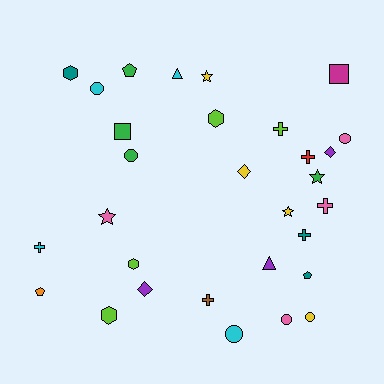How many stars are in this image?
There are 4 stars.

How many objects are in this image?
There are 30 objects.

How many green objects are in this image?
There are 4 green objects.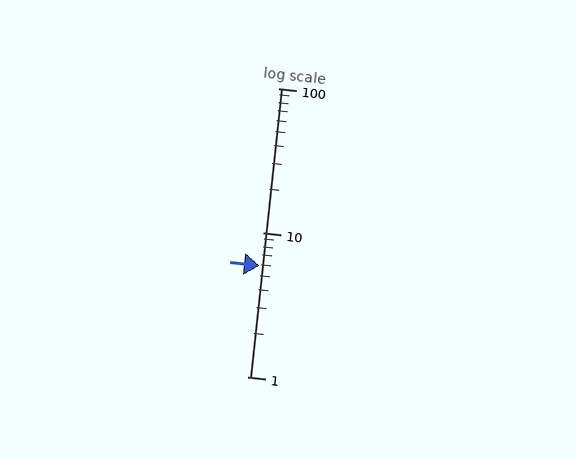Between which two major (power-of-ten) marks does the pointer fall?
The pointer is between 1 and 10.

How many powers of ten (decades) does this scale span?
The scale spans 2 decades, from 1 to 100.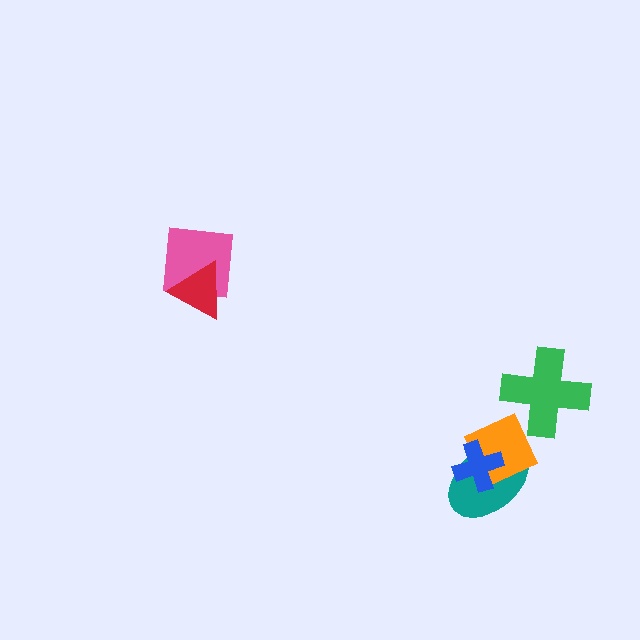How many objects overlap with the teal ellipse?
2 objects overlap with the teal ellipse.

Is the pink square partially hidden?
Yes, it is partially covered by another shape.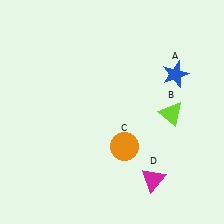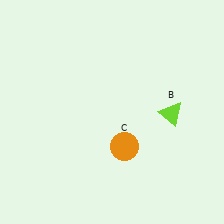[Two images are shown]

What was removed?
The blue star (A), the magenta triangle (D) were removed in Image 2.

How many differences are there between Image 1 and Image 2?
There are 2 differences between the two images.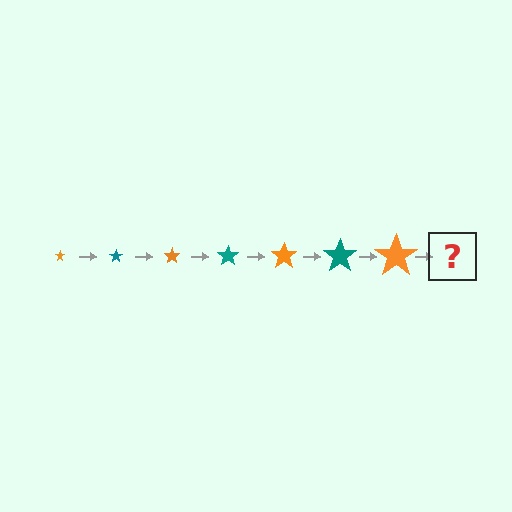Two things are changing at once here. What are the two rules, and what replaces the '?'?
The two rules are that the star grows larger each step and the color cycles through orange and teal. The '?' should be a teal star, larger than the previous one.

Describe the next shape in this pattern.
It should be a teal star, larger than the previous one.